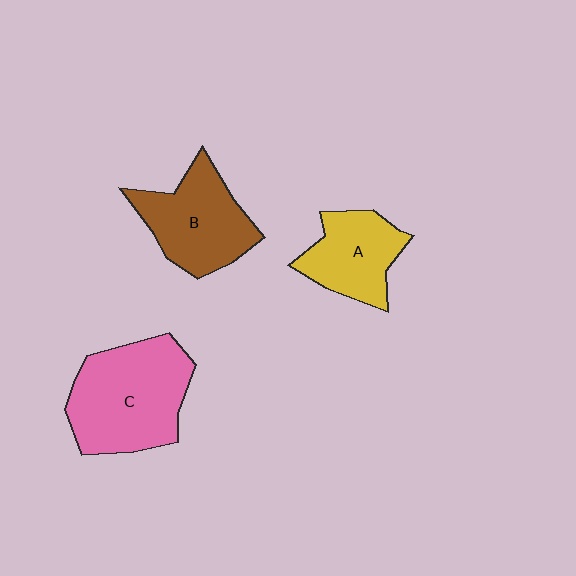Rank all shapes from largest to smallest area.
From largest to smallest: C (pink), B (brown), A (yellow).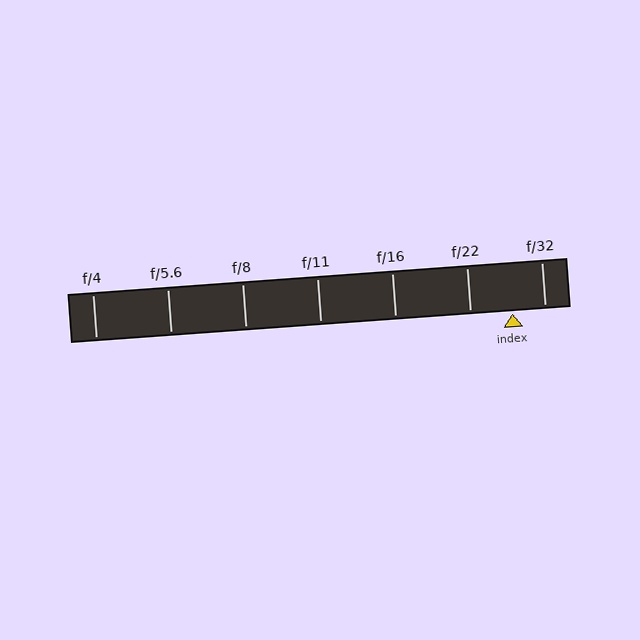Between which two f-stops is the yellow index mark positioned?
The index mark is between f/22 and f/32.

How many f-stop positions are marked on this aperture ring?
There are 7 f-stop positions marked.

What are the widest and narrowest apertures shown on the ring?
The widest aperture shown is f/4 and the narrowest is f/32.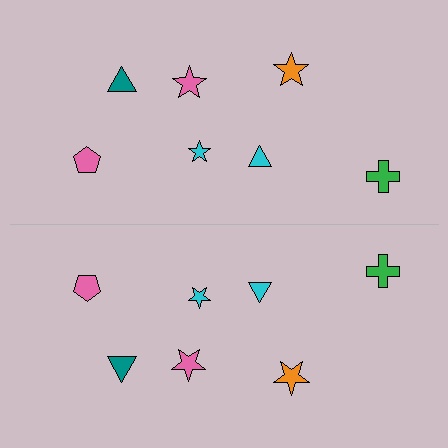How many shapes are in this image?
There are 14 shapes in this image.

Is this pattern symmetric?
Yes, this pattern has bilateral (reflection) symmetry.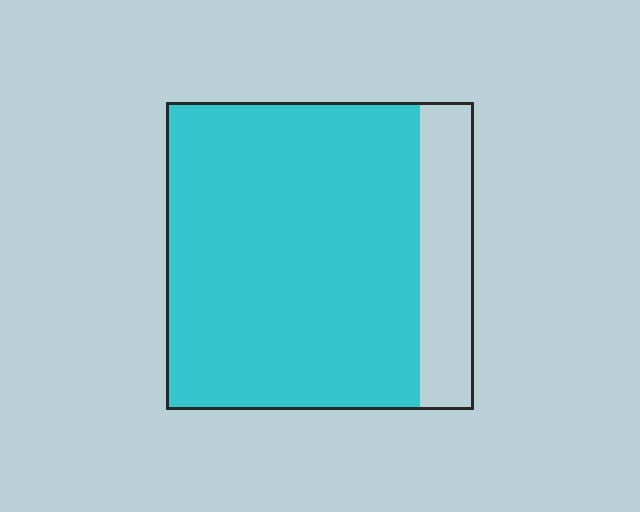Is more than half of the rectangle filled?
Yes.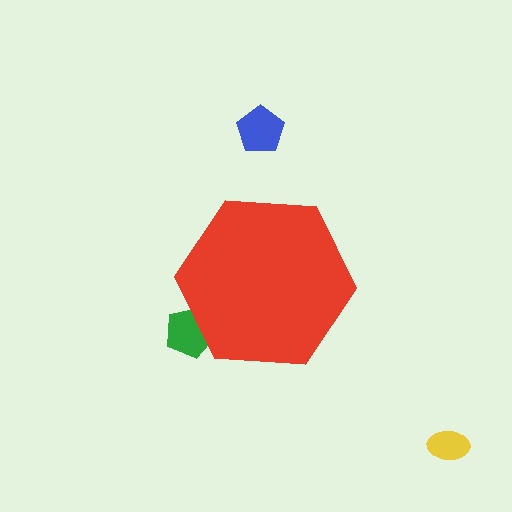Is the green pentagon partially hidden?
Yes, the green pentagon is partially hidden behind the red hexagon.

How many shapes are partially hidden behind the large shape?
1 shape is partially hidden.